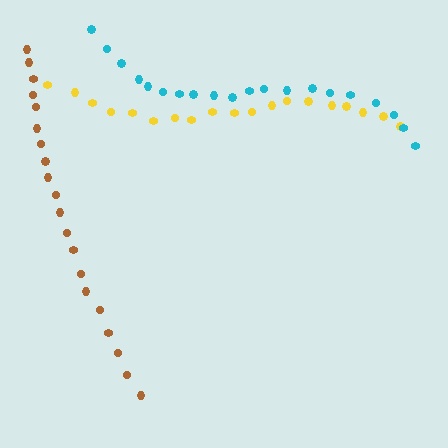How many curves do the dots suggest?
There are 3 distinct paths.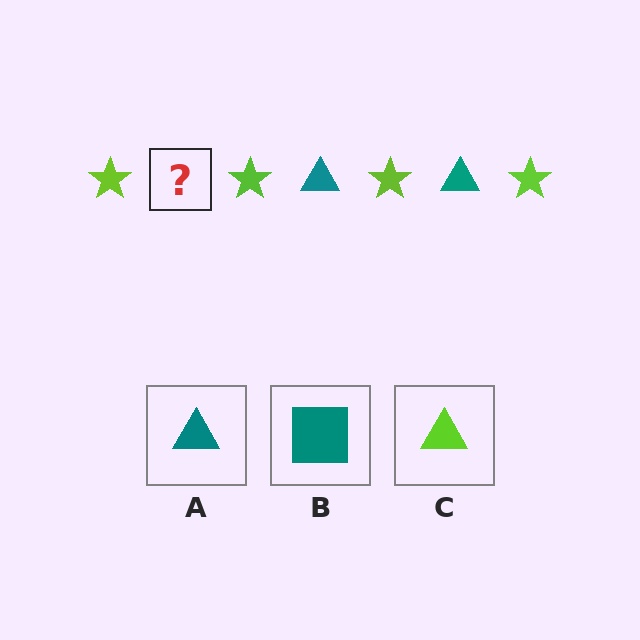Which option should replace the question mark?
Option A.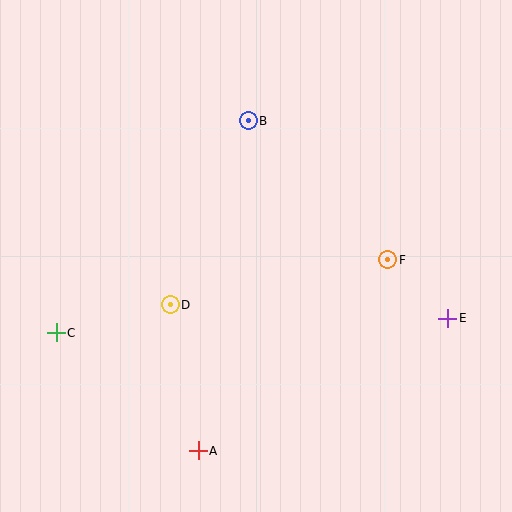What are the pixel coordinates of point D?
Point D is at (170, 305).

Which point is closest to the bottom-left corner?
Point C is closest to the bottom-left corner.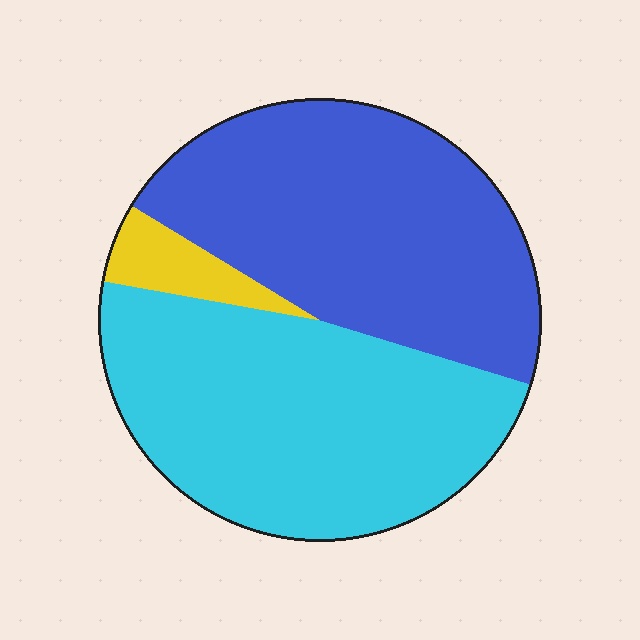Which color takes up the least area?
Yellow, at roughly 5%.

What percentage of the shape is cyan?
Cyan takes up about one half (1/2) of the shape.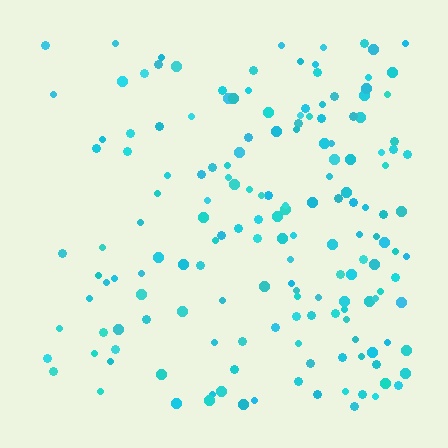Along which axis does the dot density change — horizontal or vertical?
Horizontal.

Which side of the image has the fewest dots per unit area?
The left.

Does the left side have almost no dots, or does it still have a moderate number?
Still a moderate number, just noticeably fewer than the right.